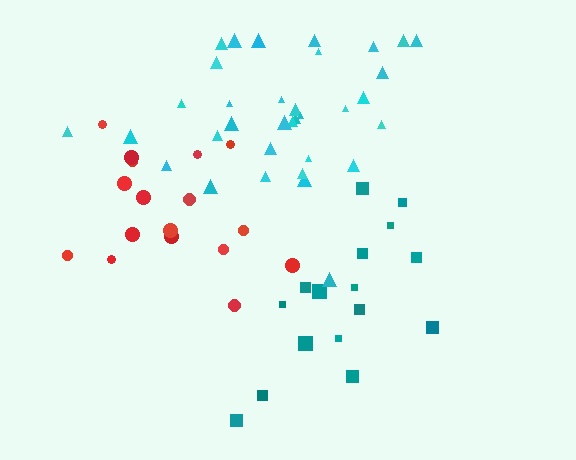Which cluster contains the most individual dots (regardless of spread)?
Cyan (34).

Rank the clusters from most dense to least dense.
cyan, red, teal.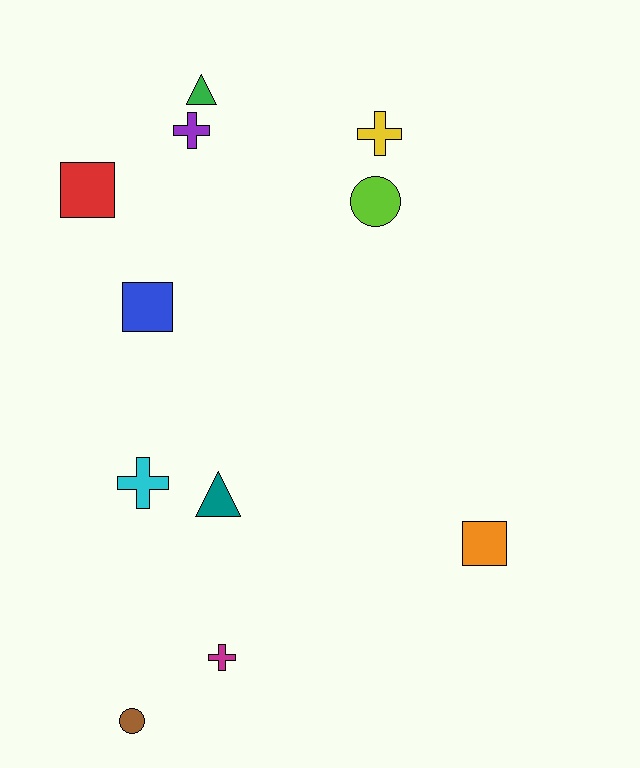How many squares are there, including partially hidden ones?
There are 3 squares.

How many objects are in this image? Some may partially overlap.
There are 11 objects.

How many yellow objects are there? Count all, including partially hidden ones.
There is 1 yellow object.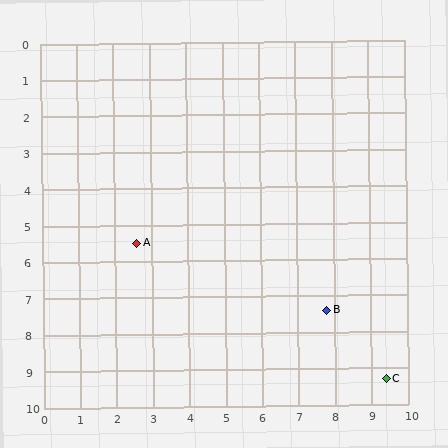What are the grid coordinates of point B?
Point B is at approximately (7.8, 7.4).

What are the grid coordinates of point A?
Point A is at approximately (2.6, 5.5).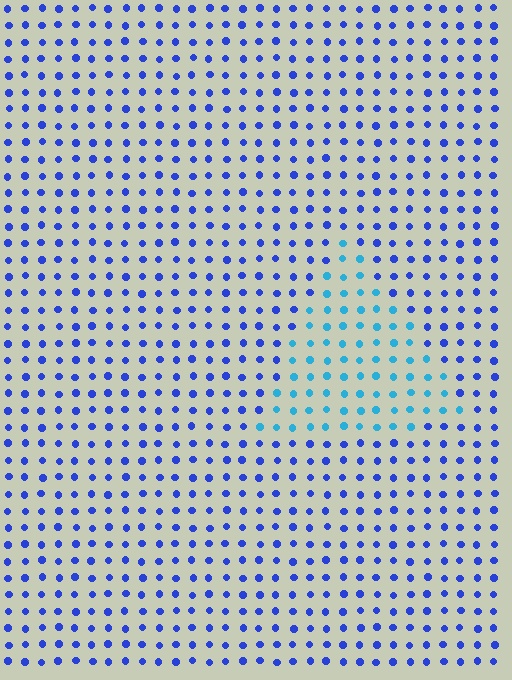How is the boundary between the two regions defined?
The boundary is defined purely by a slight shift in hue (about 38 degrees). Spacing, size, and orientation are identical on both sides.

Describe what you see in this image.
The image is filled with small blue elements in a uniform arrangement. A triangle-shaped region is visible where the elements are tinted to a slightly different hue, forming a subtle color boundary.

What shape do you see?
I see a triangle.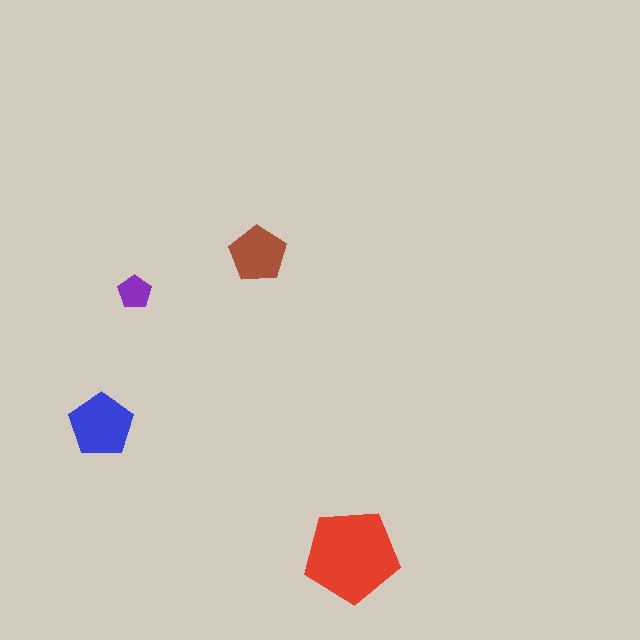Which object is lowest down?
The red pentagon is bottommost.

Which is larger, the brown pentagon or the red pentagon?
The red one.